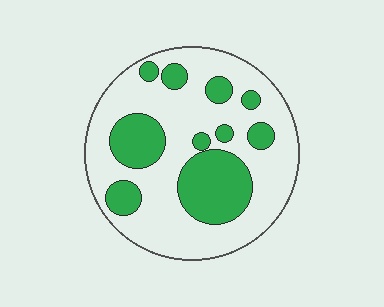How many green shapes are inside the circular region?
10.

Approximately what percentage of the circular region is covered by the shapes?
Approximately 30%.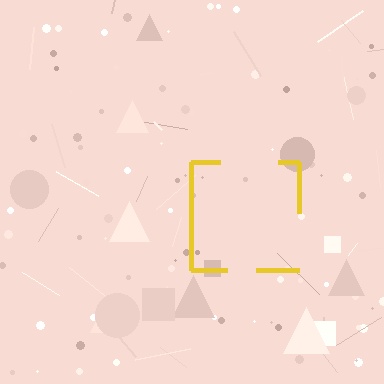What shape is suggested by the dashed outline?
The dashed outline suggests a square.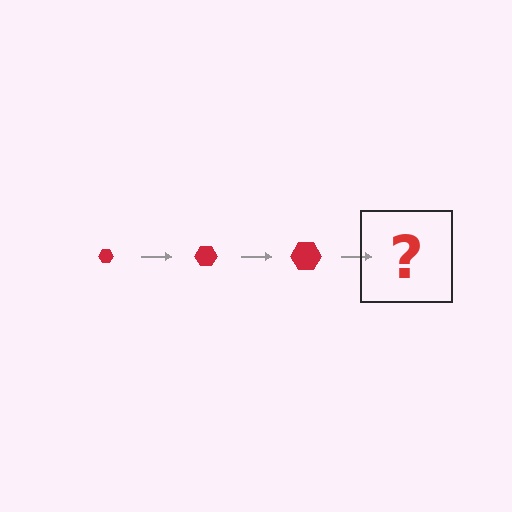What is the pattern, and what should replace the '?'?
The pattern is that the hexagon gets progressively larger each step. The '?' should be a red hexagon, larger than the previous one.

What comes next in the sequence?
The next element should be a red hexagon, larger than the previous one.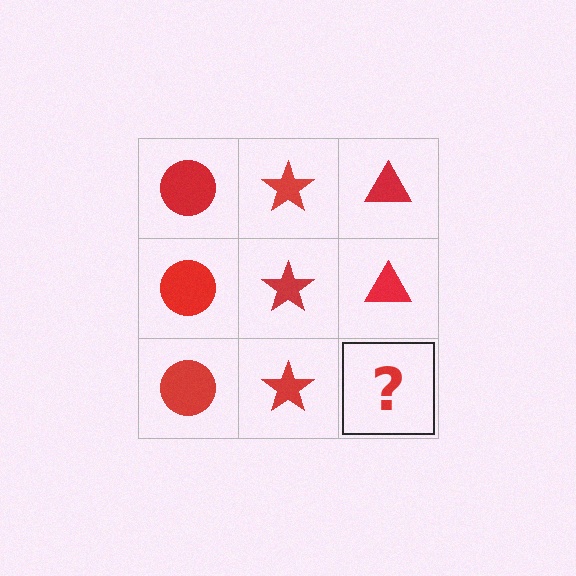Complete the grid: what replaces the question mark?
The question mark should be replaced with a red triangle.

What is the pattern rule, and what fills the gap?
The rule is that each column has a consistent shape. The gap should be filled with a red triangle.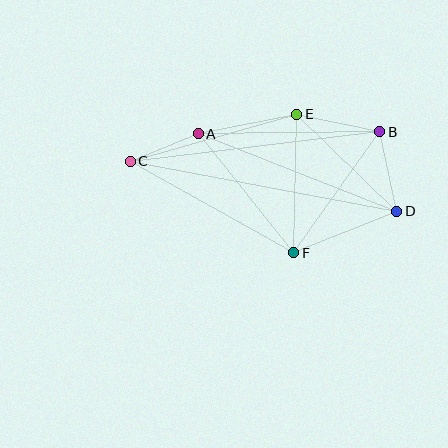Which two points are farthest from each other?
Points C and D are farthest from each other.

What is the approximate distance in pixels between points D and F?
The distance between D and F is approximately 111 pixels.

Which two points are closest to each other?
Points A and C are closest to each other.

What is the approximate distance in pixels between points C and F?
The distance between C and F is approximately 188 pixels.